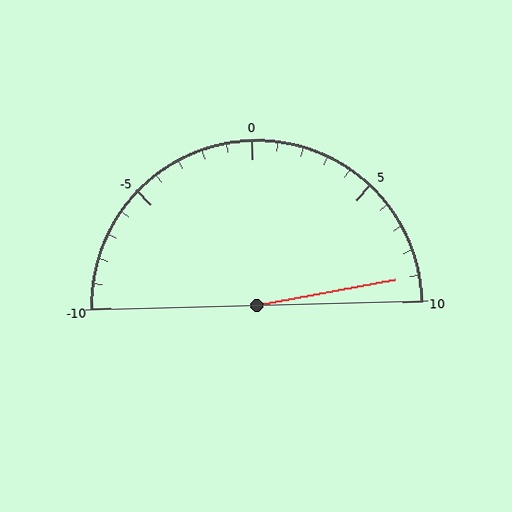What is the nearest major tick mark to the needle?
The nearest major tick mark is 10.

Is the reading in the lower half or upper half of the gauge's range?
The reading is in the upper half of the range (-10 to 10).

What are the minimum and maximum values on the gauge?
The gauge ranges from -10 to 10.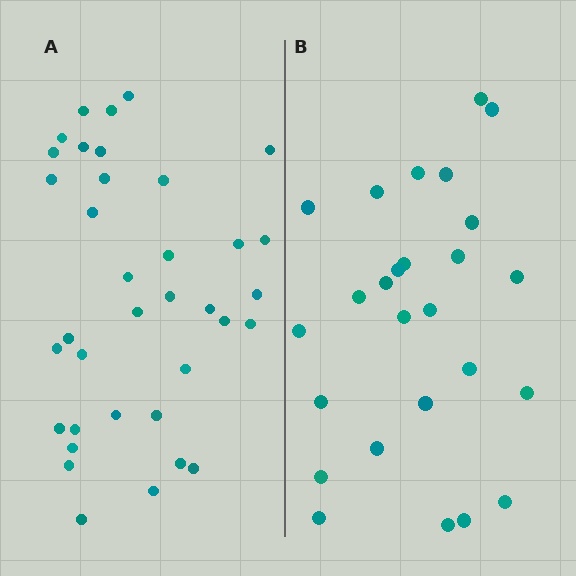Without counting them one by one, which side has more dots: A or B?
Region A (the left region) has more dots.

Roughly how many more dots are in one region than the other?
Region A has roughly 10 or so more dots than region B.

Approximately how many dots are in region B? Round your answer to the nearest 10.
About 30 dots. (The exact count is 26, which rounds to 30.)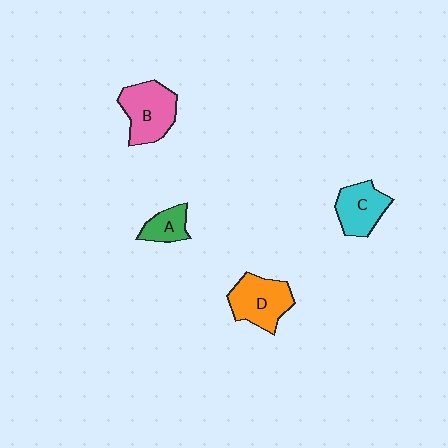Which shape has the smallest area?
Shape A (green).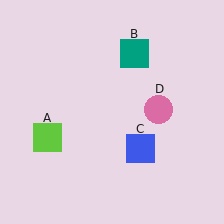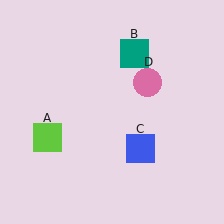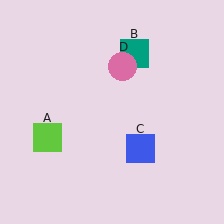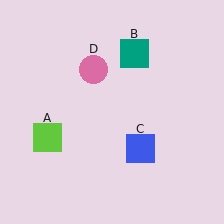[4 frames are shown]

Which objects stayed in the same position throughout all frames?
Lime square (object A) and teal square (object B) and blue square (object C) remained stationary.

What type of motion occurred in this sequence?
The pink circle (object D) rotated counterclockwise around the center of the scene.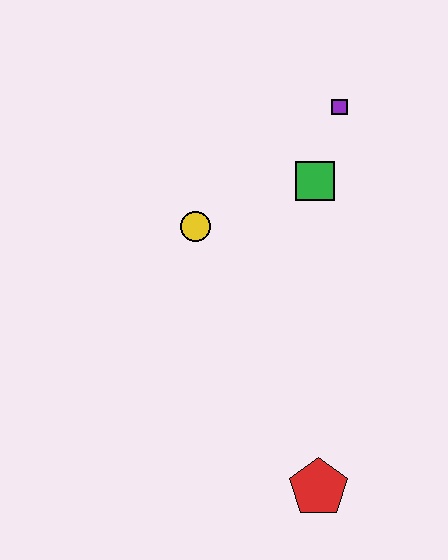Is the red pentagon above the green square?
No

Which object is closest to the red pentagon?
The yellow circle is closest to the red pentagon.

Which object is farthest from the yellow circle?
The red pentagon is farthest from the yellow circle.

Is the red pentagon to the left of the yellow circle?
No